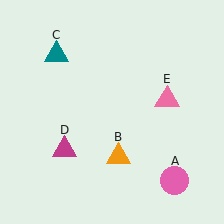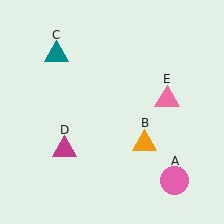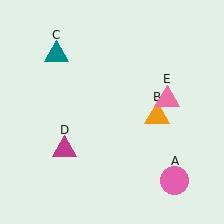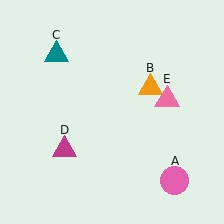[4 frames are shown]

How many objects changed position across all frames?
1 object changed position: orange triangle (object B).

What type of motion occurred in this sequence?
The orange triangle (object B) rotated counterclockwise around the center of the scene.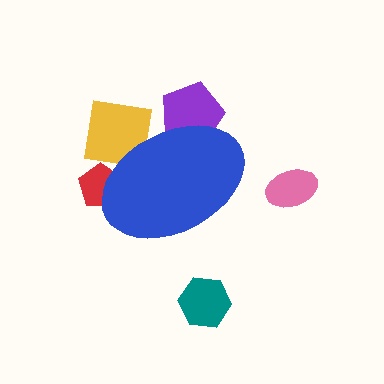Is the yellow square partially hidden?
Yes, the yellow square is partially hidden behind the blue ellipse.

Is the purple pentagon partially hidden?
Yes, the purple pentagon is partially hidden behind the blue ellipse.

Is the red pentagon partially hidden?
Yes, the red pentagon is partially hidden behind the blue ellipse.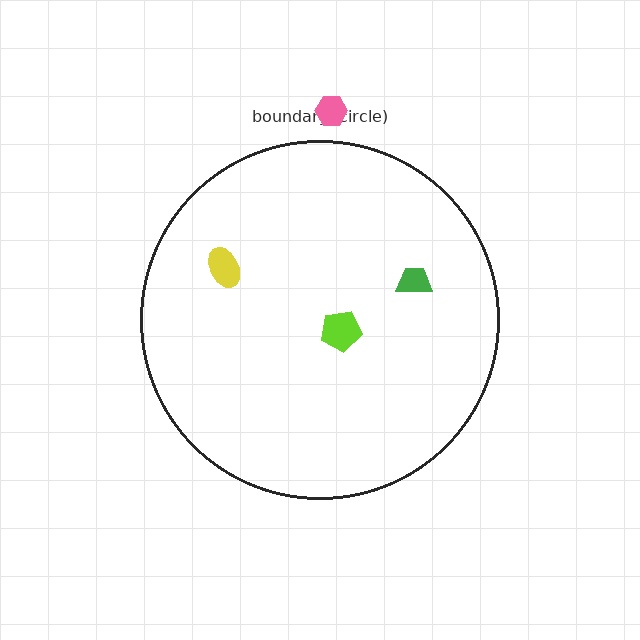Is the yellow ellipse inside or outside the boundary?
Inside.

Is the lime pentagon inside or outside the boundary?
Inside.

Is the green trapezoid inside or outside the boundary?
Inside.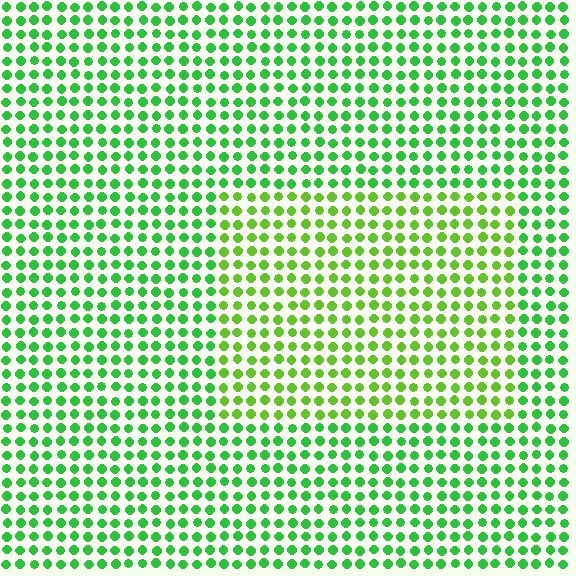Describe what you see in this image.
The image is filled with small green elements in a uniform arrangement. A rectangle-shaped region is visible where the elements are tinted to a slightly different hue, forming a subtle color boundary.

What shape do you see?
I see a rectangle.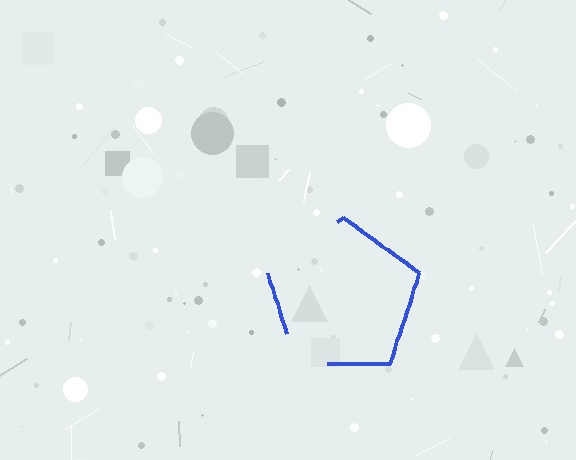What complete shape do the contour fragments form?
The contour fragments form a pentagon.